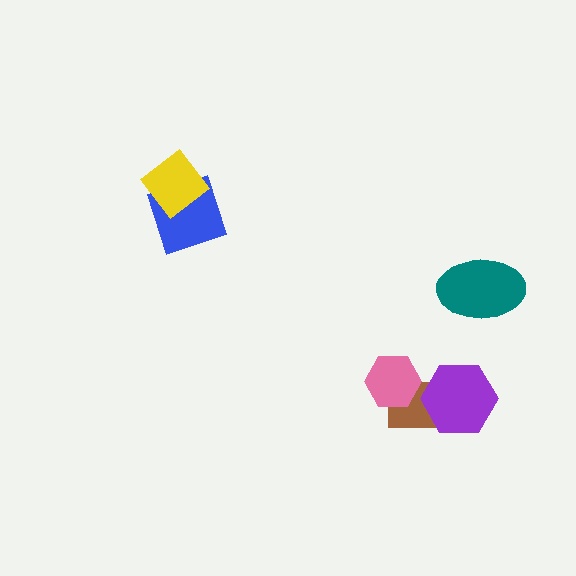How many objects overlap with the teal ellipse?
0 objects overlap with the teal ellipse.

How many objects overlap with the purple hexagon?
1 object overlaps with the purple hexagon.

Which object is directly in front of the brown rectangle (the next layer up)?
The purple hexagon is directly in front of the brown rectangle.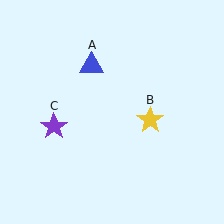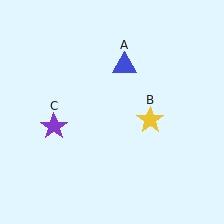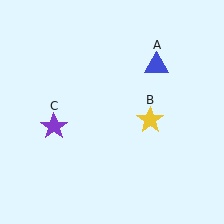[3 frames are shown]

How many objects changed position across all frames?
1 object changed position: blue triangle (object A).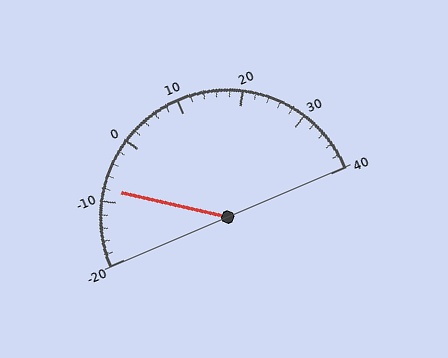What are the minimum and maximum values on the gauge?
The gauge ranges from -20 to 40.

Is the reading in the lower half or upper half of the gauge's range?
The reading is in the lower half of the range (-20 to 40).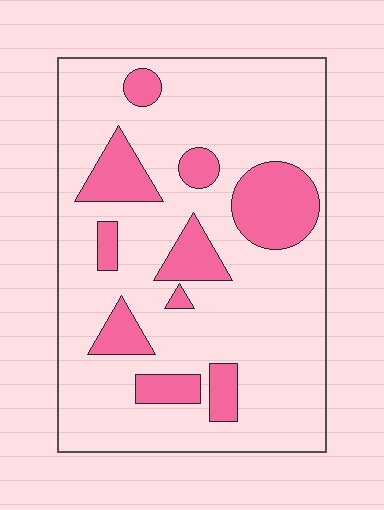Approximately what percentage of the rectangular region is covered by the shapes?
Approximately 20%.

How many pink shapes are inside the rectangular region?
10.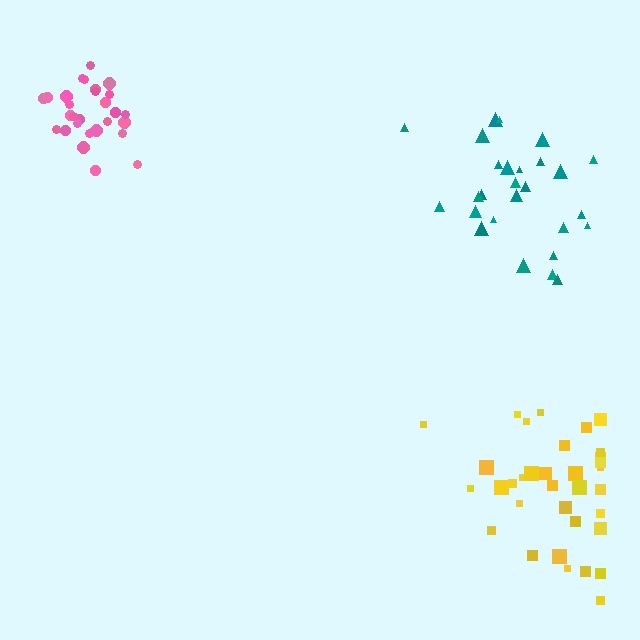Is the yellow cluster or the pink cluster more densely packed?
Pink.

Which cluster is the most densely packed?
Pink.